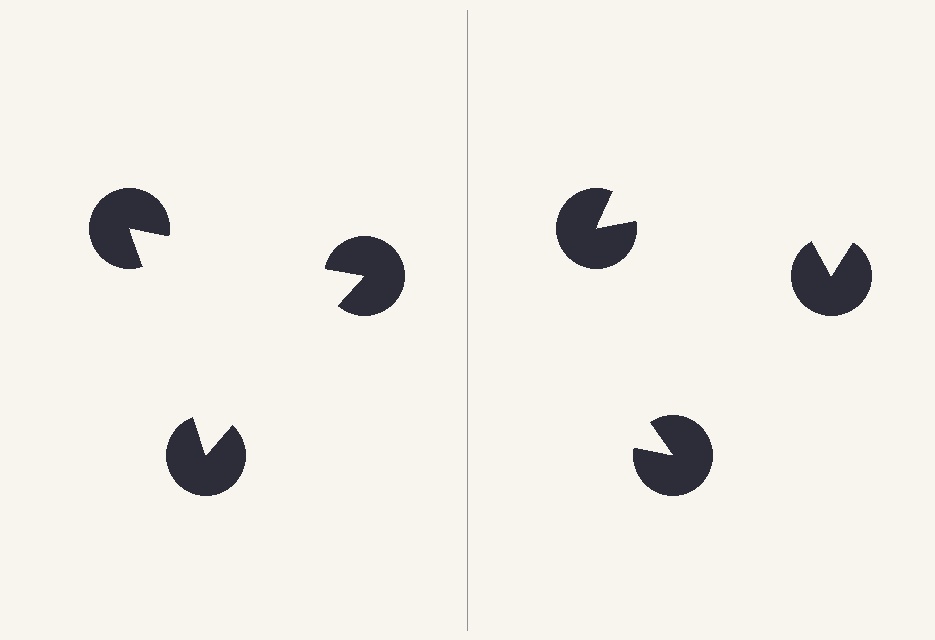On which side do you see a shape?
An illusory triangle appears on the left side. On the right side the wedge cuts are rotated, so no coherent shape forms.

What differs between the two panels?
The pac-man discs are positioned identically on both sides; only the wedge orientations differ. On the left they align to a triangle; on the right they are misaligned.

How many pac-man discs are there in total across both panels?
6 — 3 on each side.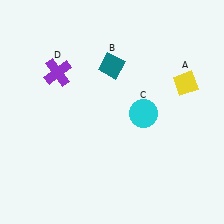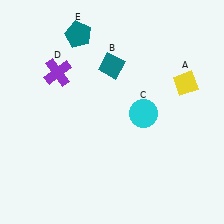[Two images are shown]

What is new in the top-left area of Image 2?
A teal pentagon (E) was added in the top-left area of Image 2.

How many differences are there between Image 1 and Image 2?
There is 1 difference between the two images.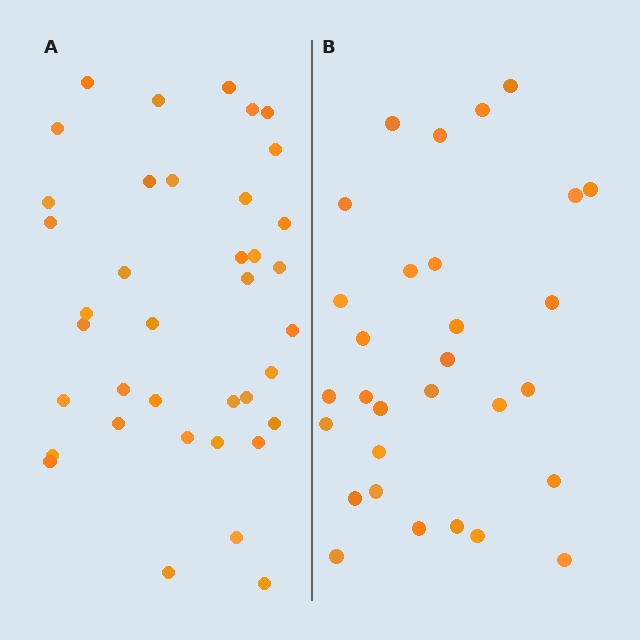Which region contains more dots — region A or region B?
Region A (the left region) has more dots.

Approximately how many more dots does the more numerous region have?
Region A has roughly 8 or so more dots than region B.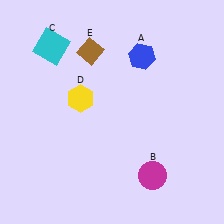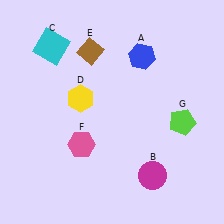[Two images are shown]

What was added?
A pink hexagon (F), a lime pentagon (G) were added in Image 2.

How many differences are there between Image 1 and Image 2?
There are 2 differences between the two images.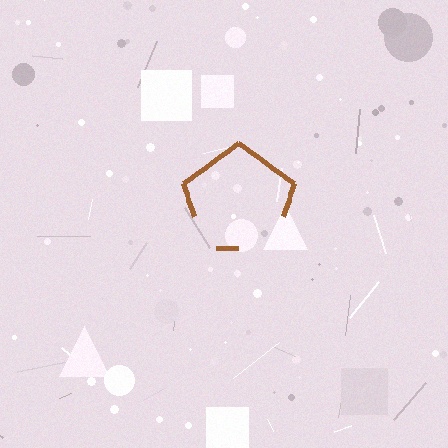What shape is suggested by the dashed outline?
The dashed outline suggests a pentagon.